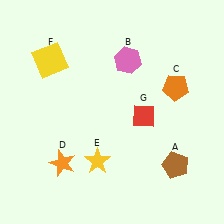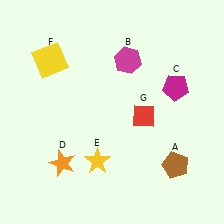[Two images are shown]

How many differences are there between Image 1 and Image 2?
There are 2 differences between the two images.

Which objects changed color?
B changed from pink to magenta. C changed from orange to magenta.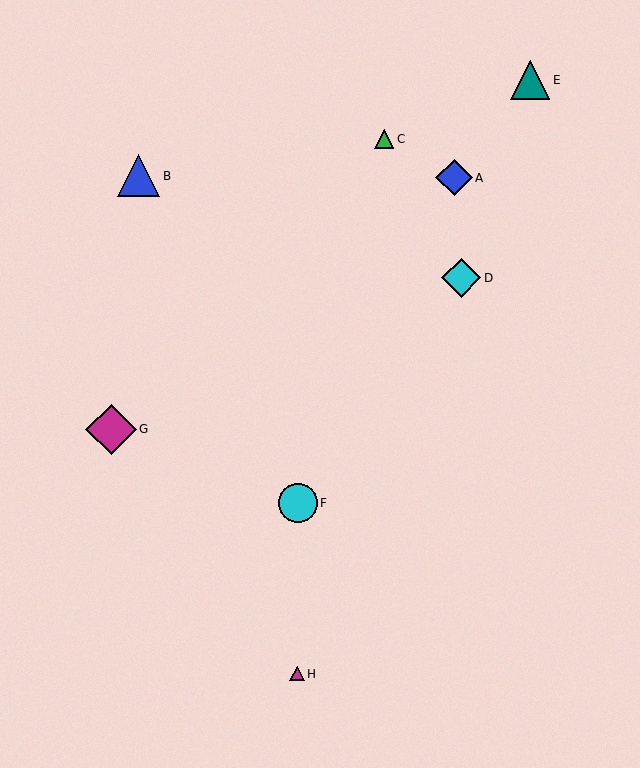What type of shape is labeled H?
Shape H is a magenta triangle.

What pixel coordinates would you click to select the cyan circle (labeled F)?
Click at (298, 503) to select the cyan circle F.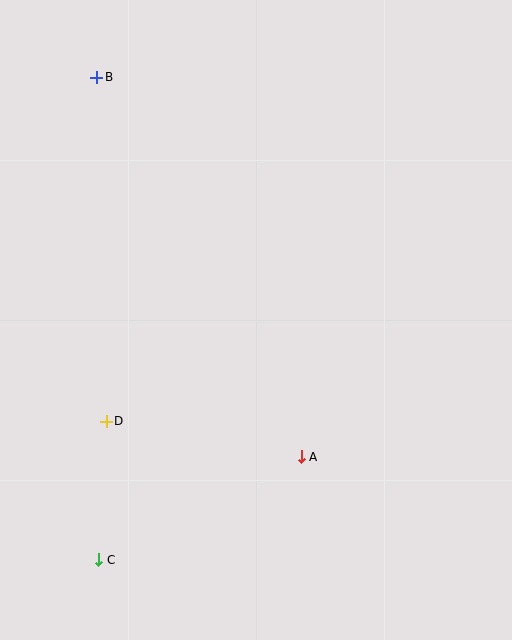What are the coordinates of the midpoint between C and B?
The midpoint between C and B is at (98, 318).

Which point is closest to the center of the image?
Point A at (301, 457) is closest to the center.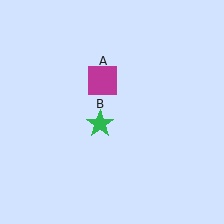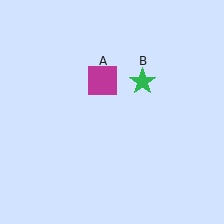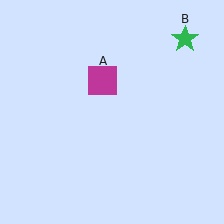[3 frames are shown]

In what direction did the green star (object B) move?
The green star (object B) moved up and to the right.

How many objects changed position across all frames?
1 object changed position: green star (object B).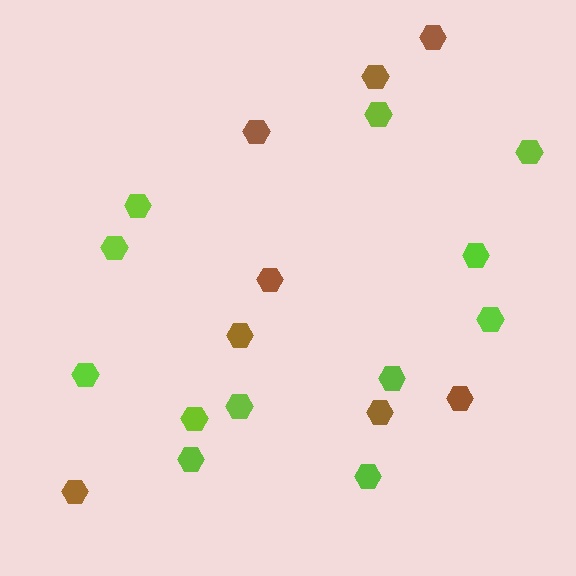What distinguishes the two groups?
There are 2 groups: one group of brown hexagons (8) and one group of lime hexagons (12).